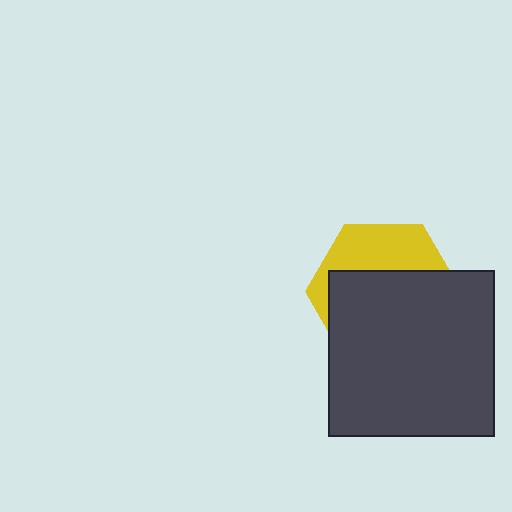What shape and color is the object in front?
The object in front is a dark gray square.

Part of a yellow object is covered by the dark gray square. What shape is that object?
It is a hexagon.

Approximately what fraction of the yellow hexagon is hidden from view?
Roughly 65% of the yellow hexagon is hidden behind the dark gray square.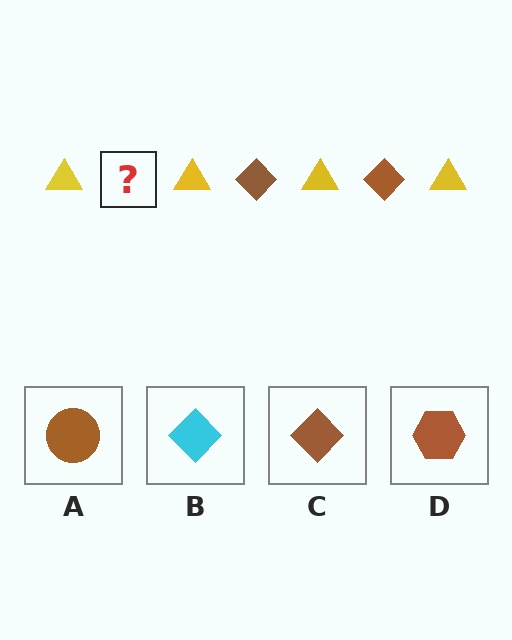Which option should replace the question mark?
Option C.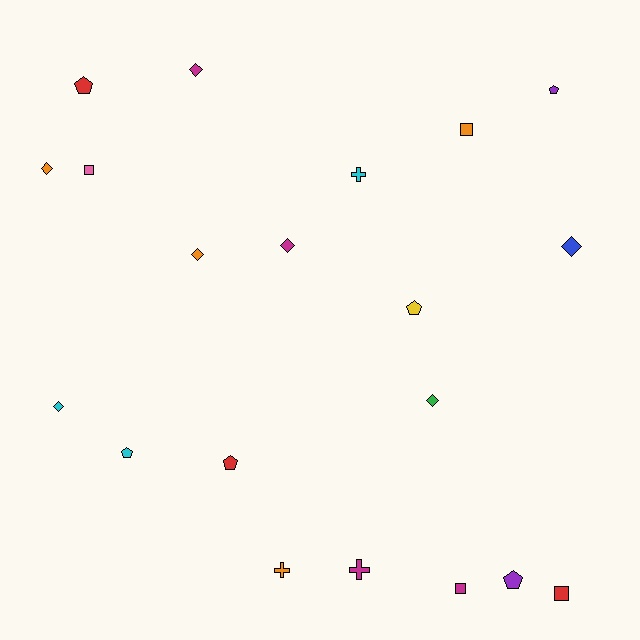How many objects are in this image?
There are 20 objects.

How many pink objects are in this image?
There is 1 pink object.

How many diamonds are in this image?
There are 7 diamonds.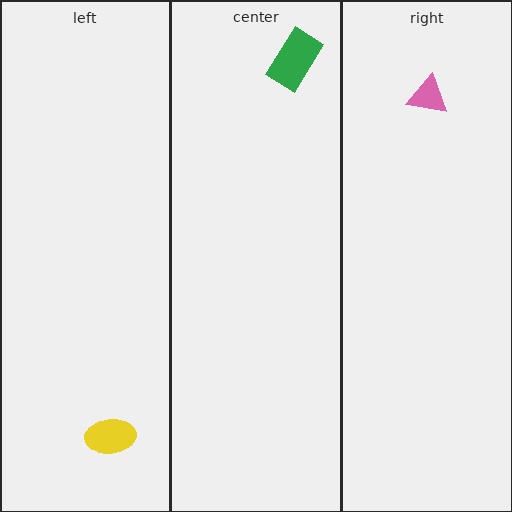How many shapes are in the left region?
1.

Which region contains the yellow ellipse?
The left region.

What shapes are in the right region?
The pink triangle.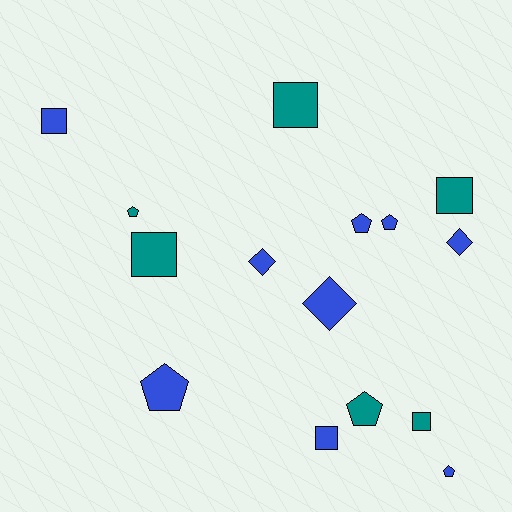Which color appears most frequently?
Blue, with 9 objects.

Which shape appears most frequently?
Pentagon, with 6 objects.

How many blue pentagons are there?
There are 4 blue pentagons.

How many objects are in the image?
There are 15 objects.